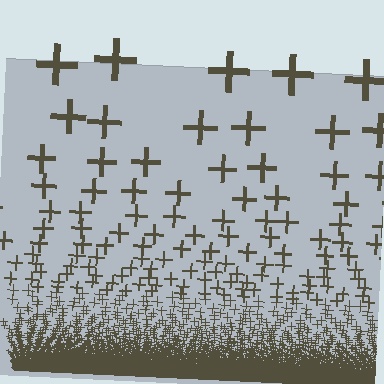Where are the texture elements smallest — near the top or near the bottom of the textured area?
Near the bottom.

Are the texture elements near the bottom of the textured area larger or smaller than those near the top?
Smaller. The gradient is inverted — elements near the bottom are smaller and denser.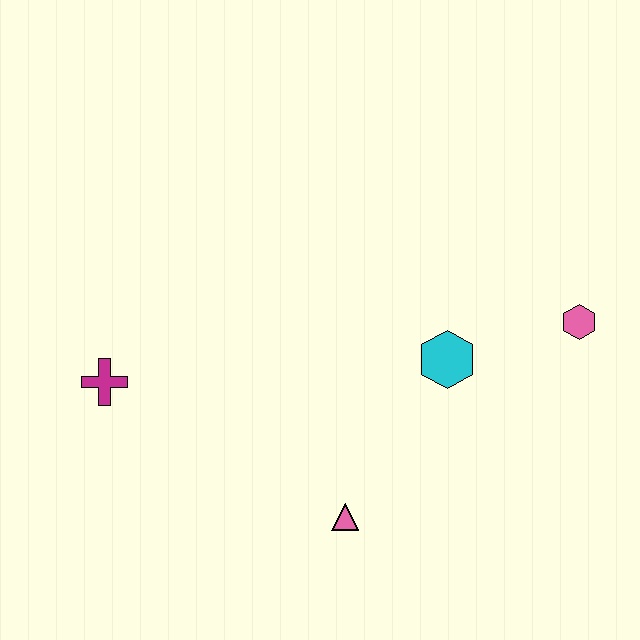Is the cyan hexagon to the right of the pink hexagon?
No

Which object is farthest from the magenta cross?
The pink hexagon is farthest from the magenta cross.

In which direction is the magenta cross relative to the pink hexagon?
The magenta cross is to the left of the pink hexagon.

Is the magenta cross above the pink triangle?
Yes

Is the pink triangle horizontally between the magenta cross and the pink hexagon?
Yes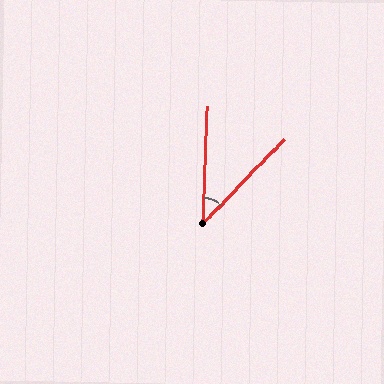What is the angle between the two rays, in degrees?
Approximately 42 degrees.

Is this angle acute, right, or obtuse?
It is acute.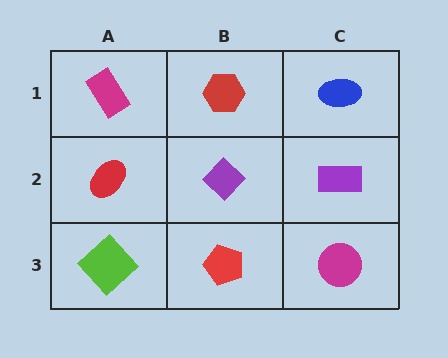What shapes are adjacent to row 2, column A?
A magenta rectangle (row 1, column A), a lime diamond (row 3, column A), a purple diamond (row 2, column B).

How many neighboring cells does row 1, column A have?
2.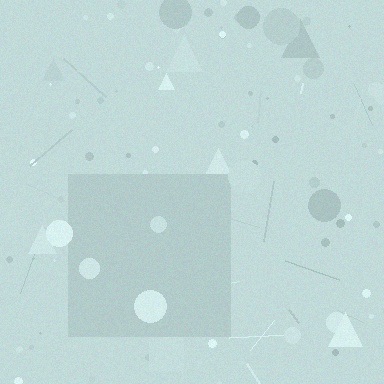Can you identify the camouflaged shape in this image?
The camouflaged shape is a square.